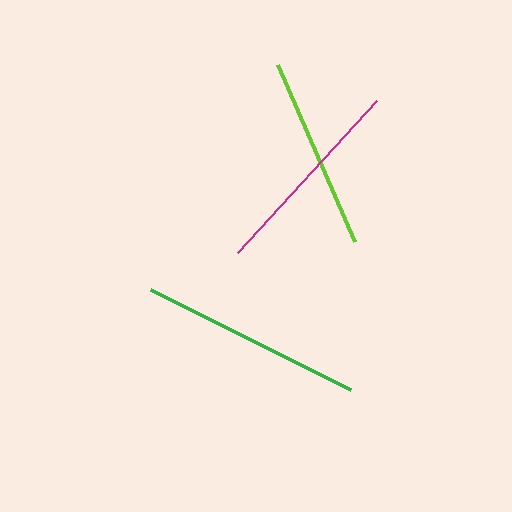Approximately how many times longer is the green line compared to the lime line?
The green line is approximately 1.2 times the length of the lime line.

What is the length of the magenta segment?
The magenta segment is approximately 206 pixels long.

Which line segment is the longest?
The green line is the longest at approximately 224 pixels.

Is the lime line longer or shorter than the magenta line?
The magenta line is longer than the lime line.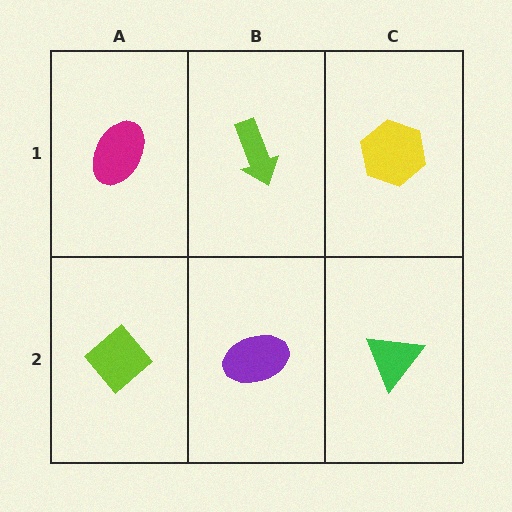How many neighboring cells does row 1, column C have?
2.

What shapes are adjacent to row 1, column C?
A green triangle (row 2, column C), a lime arrow (row 1, column B).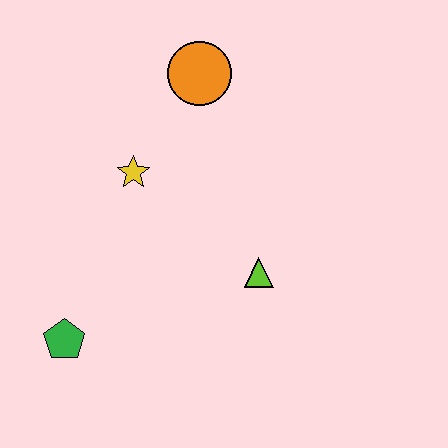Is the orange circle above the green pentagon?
Yes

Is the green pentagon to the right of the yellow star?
No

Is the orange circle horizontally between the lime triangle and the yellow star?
Yes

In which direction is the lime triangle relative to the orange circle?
The lime triangle is below the orange circle.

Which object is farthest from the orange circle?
The green pentagon is farthest from the orange circle.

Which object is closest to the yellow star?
The orange circle is closest to the yellow star.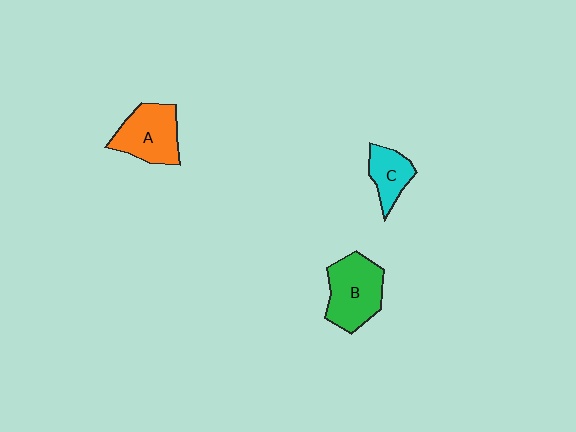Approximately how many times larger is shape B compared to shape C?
Approximately 1.7 times.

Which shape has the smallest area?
Shape C (cyan).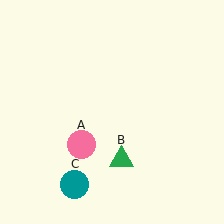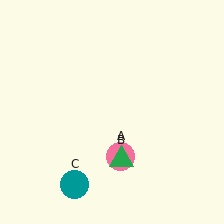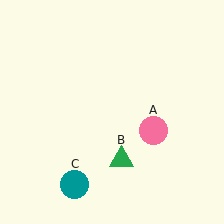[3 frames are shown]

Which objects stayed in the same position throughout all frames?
Green triangle (object B) and teal circle (object C) remained stationary.